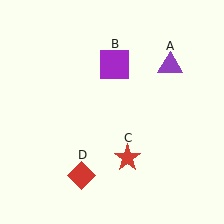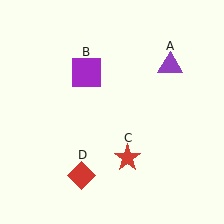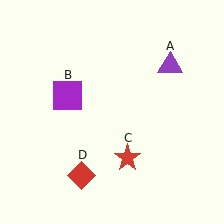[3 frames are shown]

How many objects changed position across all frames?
1 object changed position: purple square (object B).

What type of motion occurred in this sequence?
The purple square (object B) rotated counterclockwise around the center of the scene.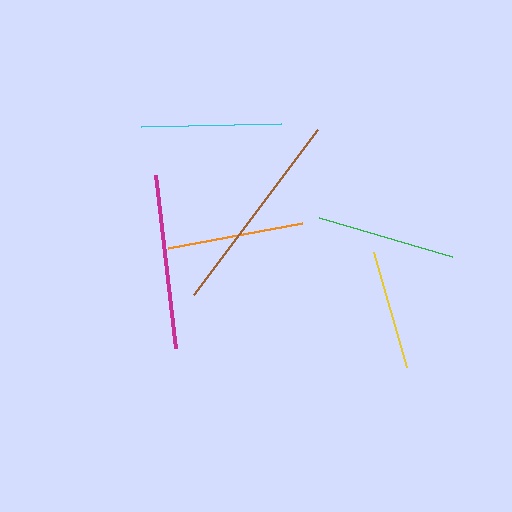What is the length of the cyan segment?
The cyan segment is approximately 140 pixels long.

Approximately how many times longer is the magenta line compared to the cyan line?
The magenta line is approximately 1.2 times the length of the cyan line.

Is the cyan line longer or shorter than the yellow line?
The cyan line is longer than the yellow line.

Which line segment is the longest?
The brown line is the longest at approximately 207 pixels.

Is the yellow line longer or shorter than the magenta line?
The magenta line is longer than the yellow line.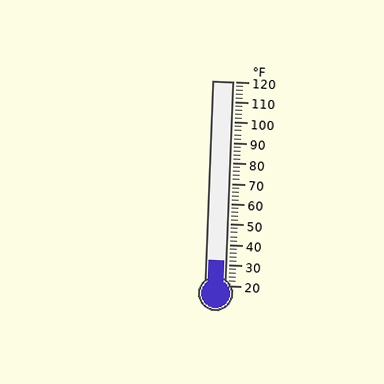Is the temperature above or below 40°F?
The temperature is below 40°F.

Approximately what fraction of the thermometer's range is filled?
The thermometer is filled to approximately 10% of its range.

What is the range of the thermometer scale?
The thermometer scale ranges from 20°F to 120°F.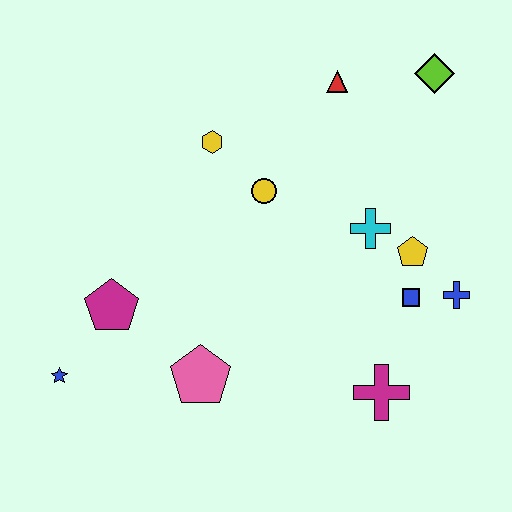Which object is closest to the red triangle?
The lime diamond is closest to the red triangle.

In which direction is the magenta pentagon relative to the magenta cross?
The magenta pentagon is to the left of the magenta cross.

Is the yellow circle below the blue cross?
No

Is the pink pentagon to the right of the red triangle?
No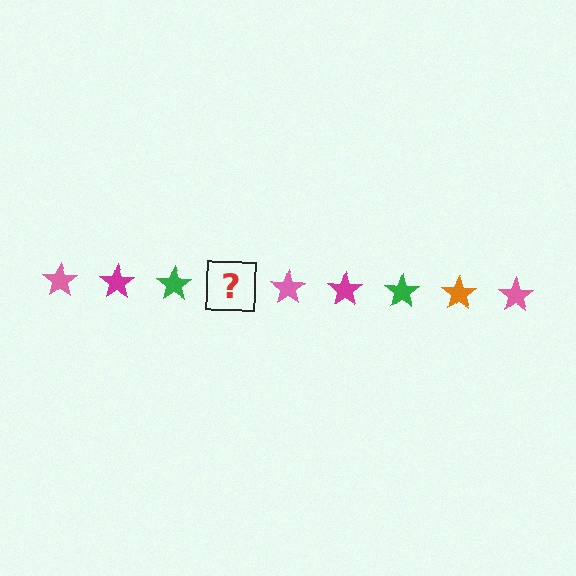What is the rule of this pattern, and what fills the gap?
The rule is that the pattern cycles through pink, magenta, green, orange stars. The gap should be filled with an orange star.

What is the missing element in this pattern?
The missing element is an orange star.